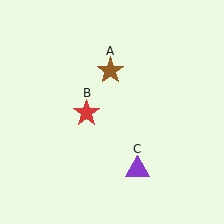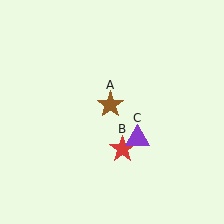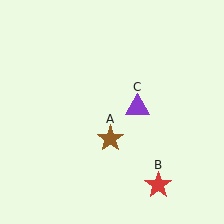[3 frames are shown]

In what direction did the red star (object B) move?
The red star (object B) moved down and to the right.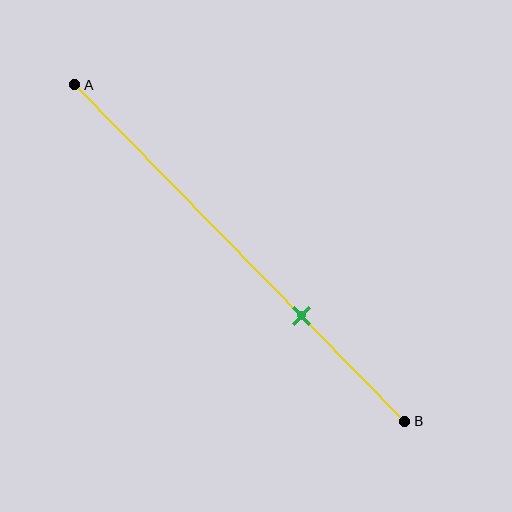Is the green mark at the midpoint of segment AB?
No, the mark is at about 70% from A, not at the 50% midpoint.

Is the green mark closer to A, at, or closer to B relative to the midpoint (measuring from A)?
The green mark is closer to point B than the midpoint of segment AB.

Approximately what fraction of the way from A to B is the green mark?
The green mark is approximately 70% of the way from A to B.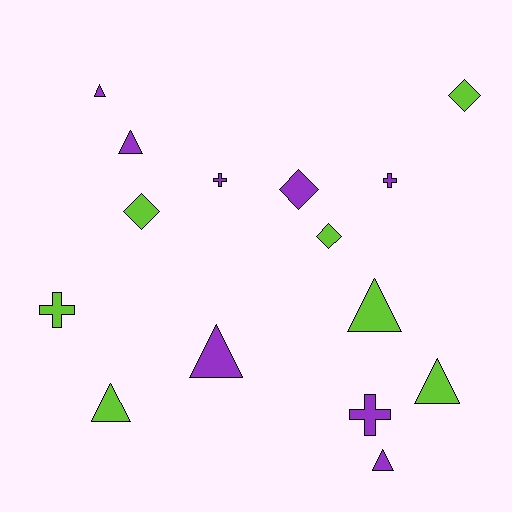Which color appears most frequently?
Purple, with 8 objects.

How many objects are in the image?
There are 15 objects.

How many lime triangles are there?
There are 3 lime triangles.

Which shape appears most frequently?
Triangle, with 7 objects.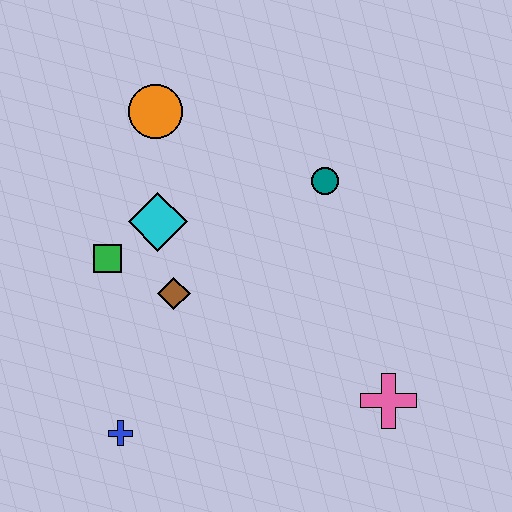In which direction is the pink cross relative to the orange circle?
The pink cross is below the orange circle.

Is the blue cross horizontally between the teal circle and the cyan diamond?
No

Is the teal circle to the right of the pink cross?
No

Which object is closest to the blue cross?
The brown diamond is closest to the blue cross.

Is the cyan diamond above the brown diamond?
Yes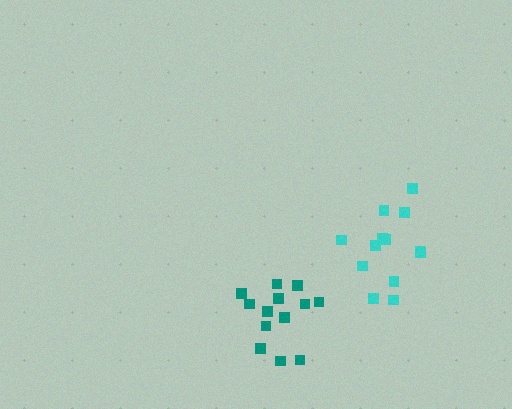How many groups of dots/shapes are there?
There are 2 groups.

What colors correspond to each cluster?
The clusters are colored: teal, cyan.